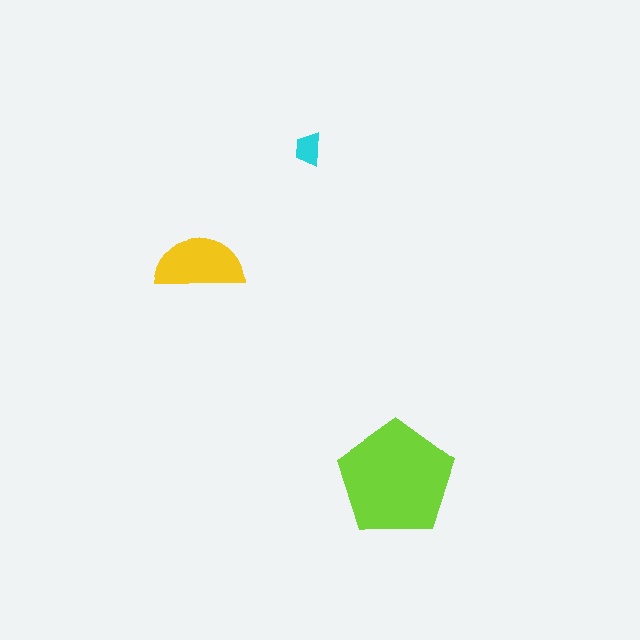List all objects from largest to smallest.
The lime pentagon, the yellow semicircle, the cyan trapezoid.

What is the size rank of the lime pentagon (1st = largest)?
1st.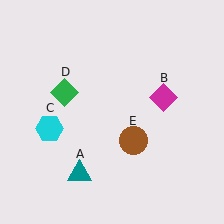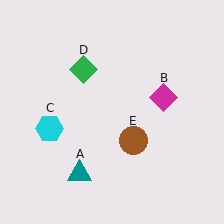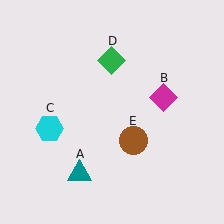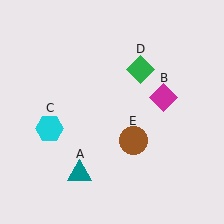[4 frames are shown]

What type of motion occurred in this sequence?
The green diamond (object D) rotated clockwise around the center of the scene.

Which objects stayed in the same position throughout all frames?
Teal triangle (object A) and magenta diamond (object B) and cyan hexagon (object C) and brown circle (object E) remained stationary.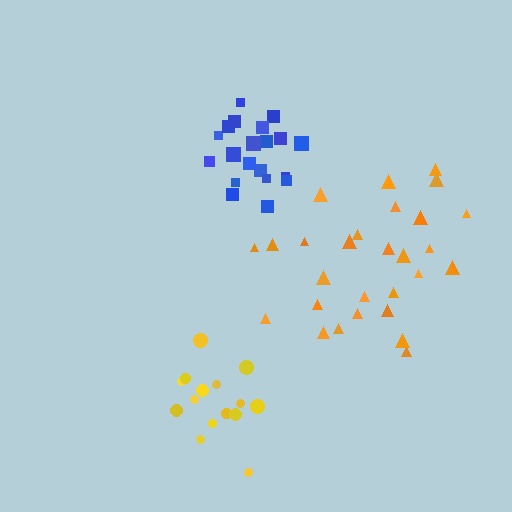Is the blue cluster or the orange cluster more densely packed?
Blue.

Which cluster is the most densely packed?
Blue.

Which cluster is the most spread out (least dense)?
Orange.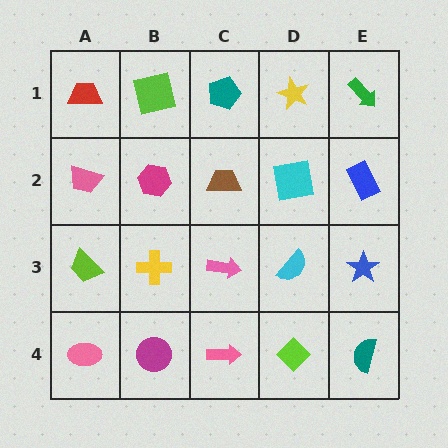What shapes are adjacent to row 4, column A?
A lime trapezoid (row 3, column A), a magenta circle (row 4, column B).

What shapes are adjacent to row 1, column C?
A brown trapezoid (row 2, column C), a lime square (row 1, column B), a yellow star (row 1, column D).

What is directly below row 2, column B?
A yellow cross.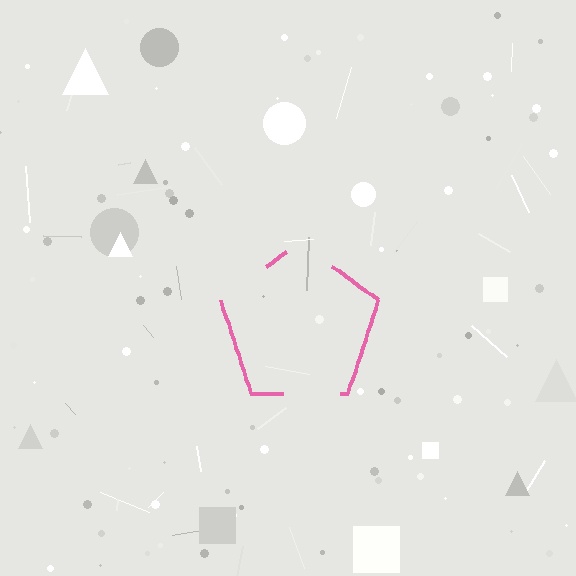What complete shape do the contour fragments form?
The contour fragments form a pentagon.